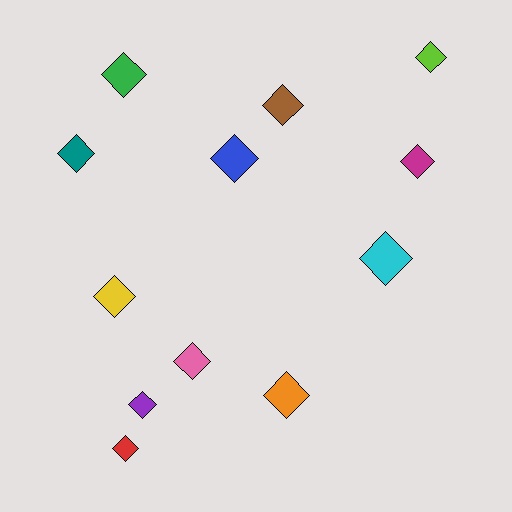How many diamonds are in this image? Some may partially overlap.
There are 12 diamonds.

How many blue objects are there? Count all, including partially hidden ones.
There is 1 blue object.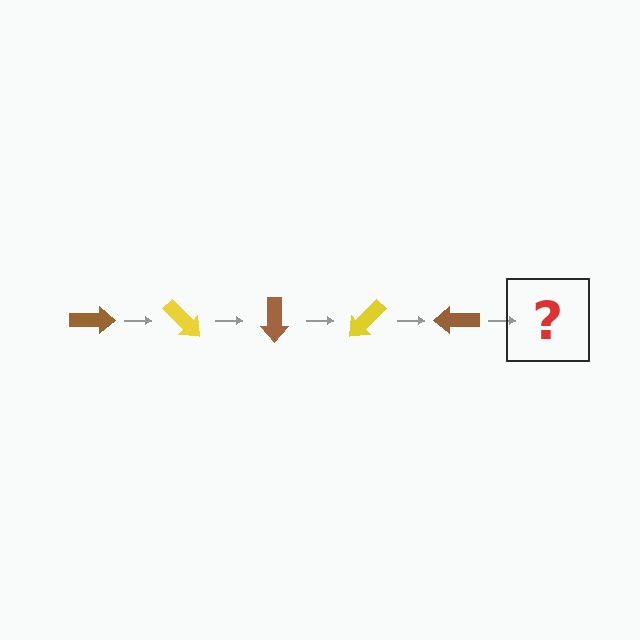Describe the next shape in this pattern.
It should be a yellow arrow, rotated 225 degrees from the start.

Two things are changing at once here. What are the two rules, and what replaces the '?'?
The two rules are that it rotates 45 degrees each step and the color cycles through brown and yellow. The '?' should be a yellow arrow, rotated 225 degrees from the start.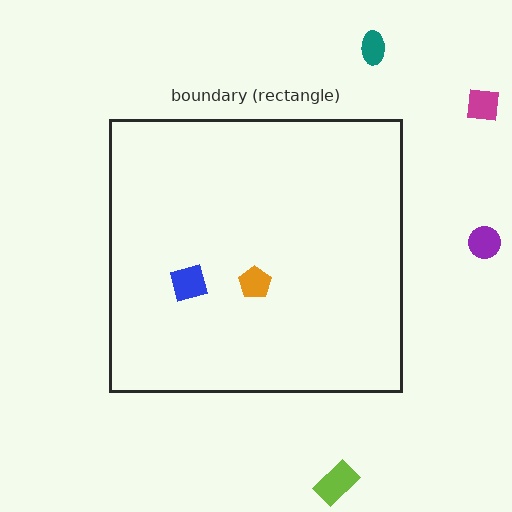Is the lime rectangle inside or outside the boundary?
Outside.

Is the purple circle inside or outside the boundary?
Outside.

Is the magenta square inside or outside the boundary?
Outside.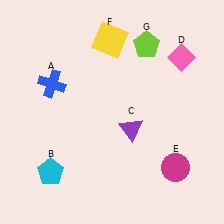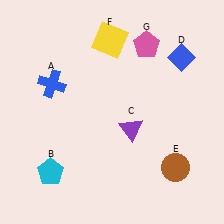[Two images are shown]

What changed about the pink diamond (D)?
In Image 1, D is pink. In Image 2, it changed to blue.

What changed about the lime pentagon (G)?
In Image 1, G is lime. In Image 2, it changed to pink.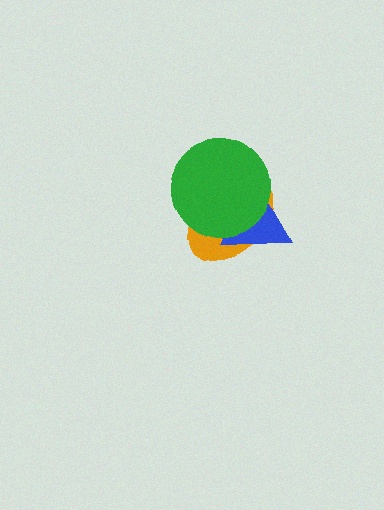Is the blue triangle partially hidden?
Yes, it is partially covered by another shape.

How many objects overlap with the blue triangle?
2 objects overlap with the blue triangle.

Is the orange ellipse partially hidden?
Yes, it is partially covered by another shape.